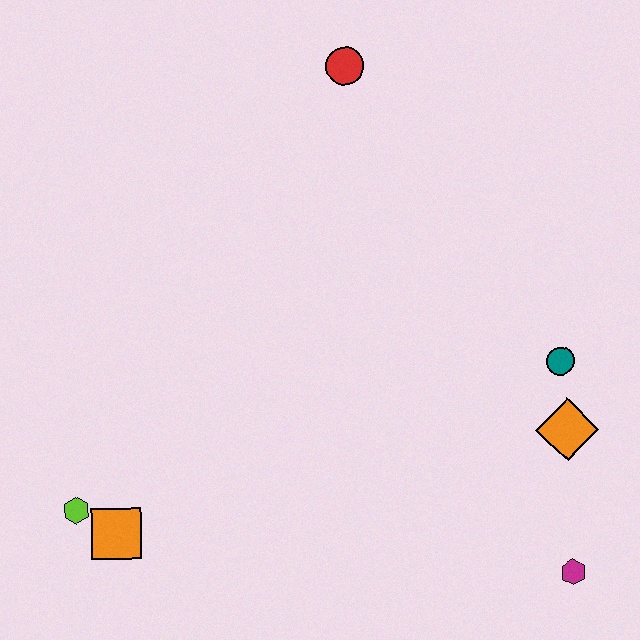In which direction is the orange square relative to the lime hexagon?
The orange square is to the right of the lime hexagon.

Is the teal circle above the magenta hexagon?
Yes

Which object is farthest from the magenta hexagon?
The red circle is farthest from the magenta hexagon.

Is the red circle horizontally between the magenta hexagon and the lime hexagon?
Yes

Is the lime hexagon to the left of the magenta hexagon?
Yes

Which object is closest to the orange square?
The lime hexagon is closest to the orange square.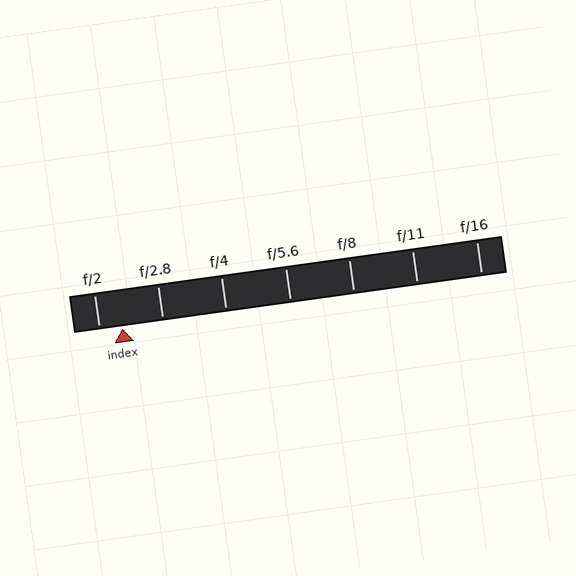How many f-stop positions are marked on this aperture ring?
There are 7 f-stop positions marked.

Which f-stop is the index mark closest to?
The index mark is closest to f/2.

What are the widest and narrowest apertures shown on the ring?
The widest aperture shown is f/2 and the narrowest is f/16.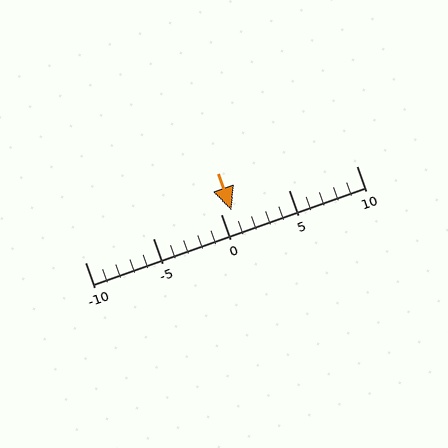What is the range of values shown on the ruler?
The ruler shows values from -10 to 10.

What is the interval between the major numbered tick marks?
The major tick marks are spaced 5 units apart.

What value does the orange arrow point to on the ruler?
The orange arrow points to approximately 1.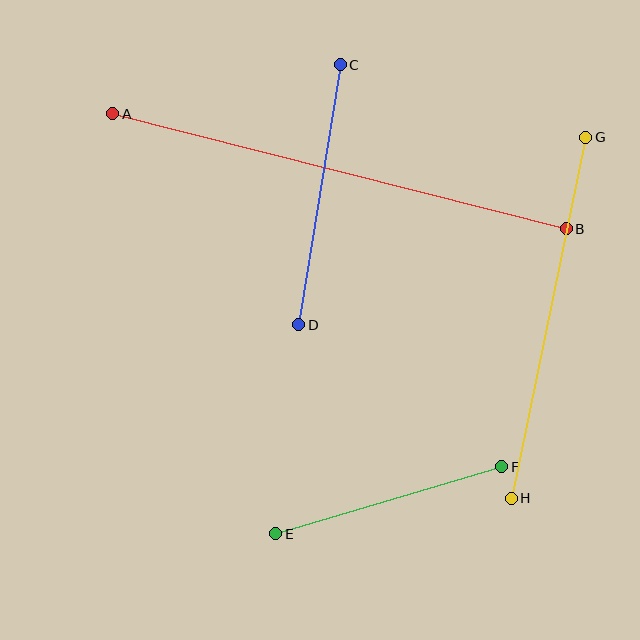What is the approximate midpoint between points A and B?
The midpoint is at approximately (339, 171) pixels.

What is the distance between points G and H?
The distance is approximately 369 pixels.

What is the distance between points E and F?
The distance is approximately 236 pixels.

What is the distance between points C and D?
The distance is approximately 263 pixels.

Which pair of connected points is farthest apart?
Points A and B are farthest apart.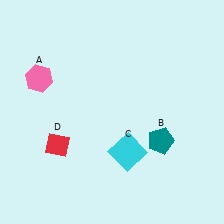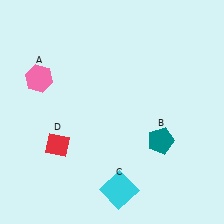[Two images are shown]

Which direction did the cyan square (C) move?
The cyan square (C) moved down.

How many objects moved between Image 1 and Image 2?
1 object moved between the two images.